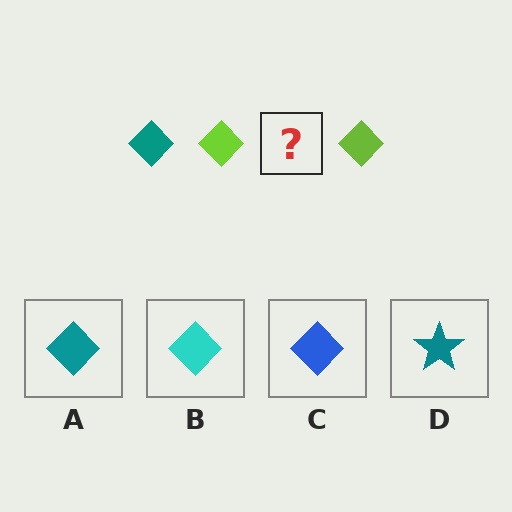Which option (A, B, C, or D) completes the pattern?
A.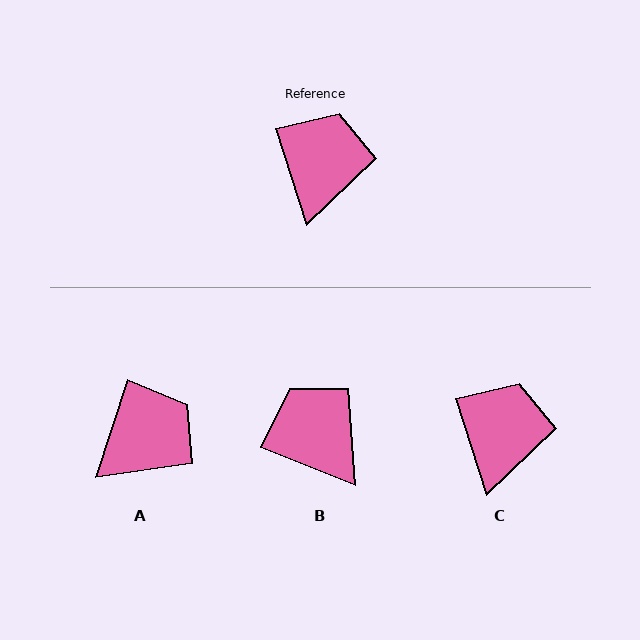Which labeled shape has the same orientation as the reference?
C.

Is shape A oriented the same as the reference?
No, it is off by about 35 degrees.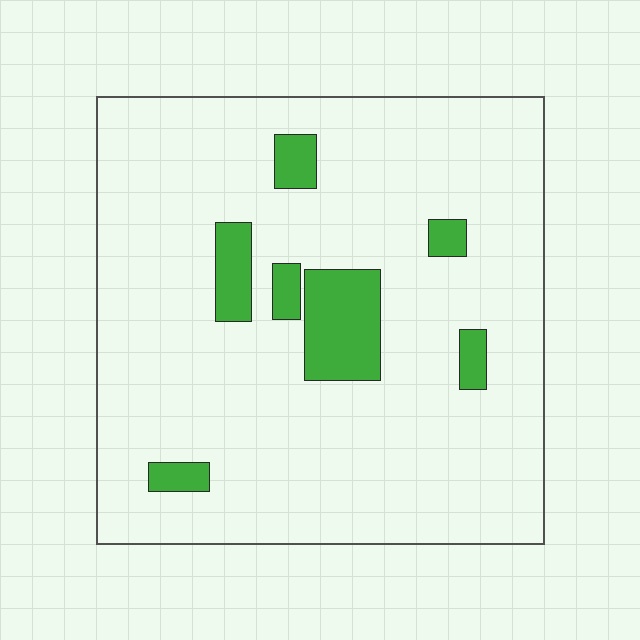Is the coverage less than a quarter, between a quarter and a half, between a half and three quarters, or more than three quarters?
Less than a quarter.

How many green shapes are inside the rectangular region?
7.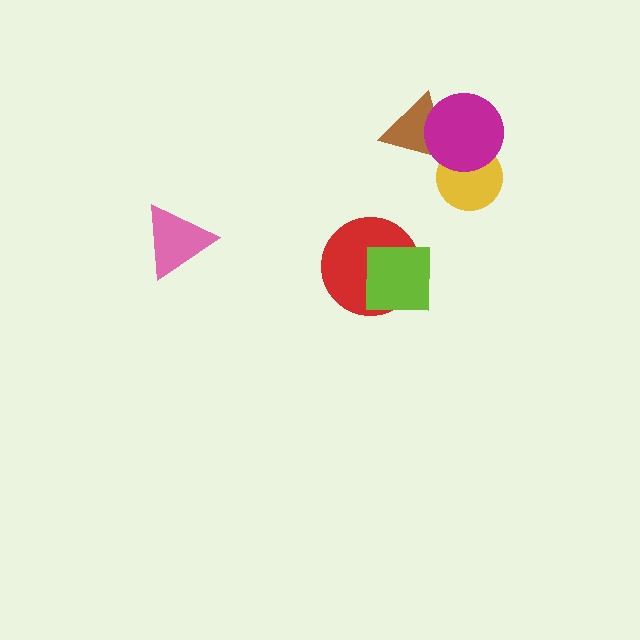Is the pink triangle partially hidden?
No, no other shape covers it.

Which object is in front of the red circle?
The lime square is in front of the red circle.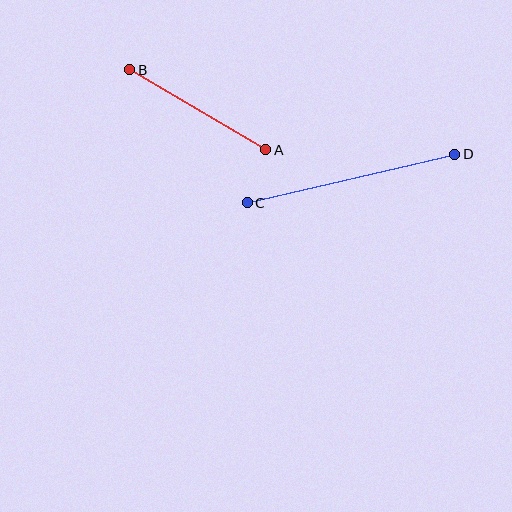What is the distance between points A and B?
The distance is approximately 158 pixels.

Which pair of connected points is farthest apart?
Points C and D are farthest apart.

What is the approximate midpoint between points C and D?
The midpoint is at approximately (351, 179) pixels.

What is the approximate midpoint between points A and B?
The midpoint is at approximately (198, 110) pixels.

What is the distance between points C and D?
The distance is approximately 213 pixels.